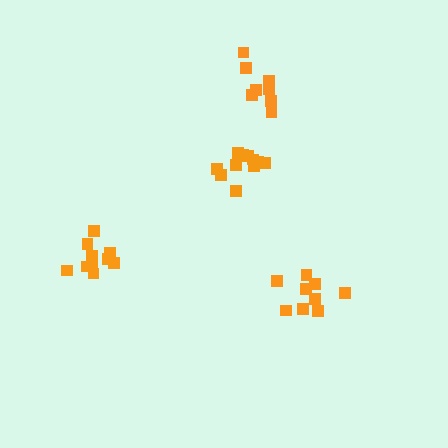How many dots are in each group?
Group 1: 11 dots, Group 2: 10 dots, Group 3: 9 dots, Group 4: 8 dots (38 total).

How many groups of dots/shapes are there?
There are 4 groups.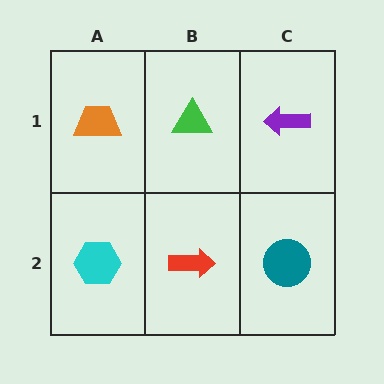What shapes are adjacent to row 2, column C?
A purple arrow (row 1, column C), a red arrow (row 2, column B).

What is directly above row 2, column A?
An orange trapezoid.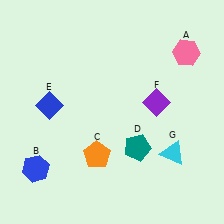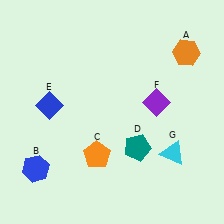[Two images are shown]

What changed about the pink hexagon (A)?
In Image 1, A is pink. In Image 2, it changed to orange.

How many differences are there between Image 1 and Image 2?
There is 1 difference between the two images.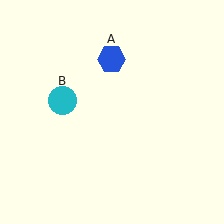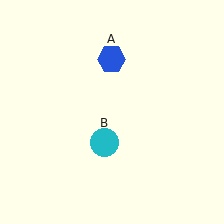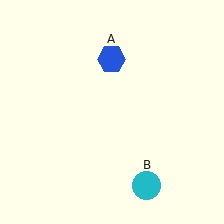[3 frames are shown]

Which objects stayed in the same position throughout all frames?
Blue hexagon (object A) remained stationary.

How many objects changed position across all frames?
1 object changed position: cyan circle (object B).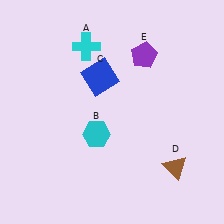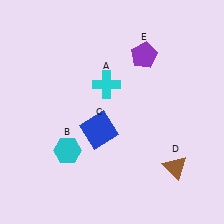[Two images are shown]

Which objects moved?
The objects that moved are: the cyan cross (A), the cyan hexagon (B), the blue square (C).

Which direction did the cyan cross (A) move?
The cyan cross (A) moved down.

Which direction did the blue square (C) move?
The blue square (C) moved down.